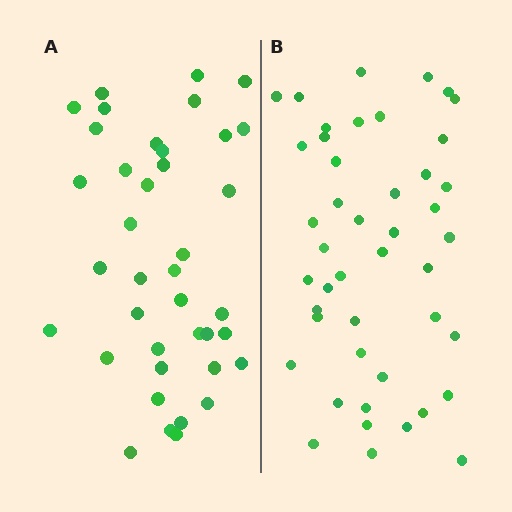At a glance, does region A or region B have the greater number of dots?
Region B (the right region) has more dots.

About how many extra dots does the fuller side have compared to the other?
Region B has about 6 more dots than region A.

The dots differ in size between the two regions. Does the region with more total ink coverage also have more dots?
No. Region A has more total ink coverage because its dots are larger, but region B actually contains more individual dots. Total area can be misleading — the number of items is what matters here.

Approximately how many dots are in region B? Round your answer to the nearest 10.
About 40 dots. (The exact count is 45, which rounds to 40.)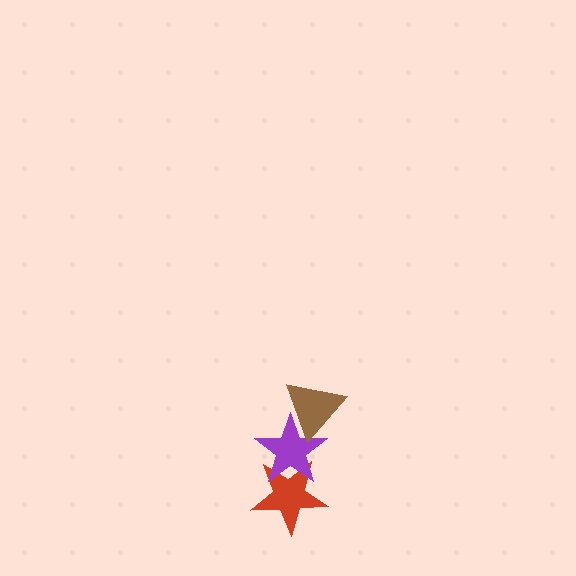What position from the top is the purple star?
The purple star is 2nd from the top.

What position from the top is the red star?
The red star is 3rd from the top.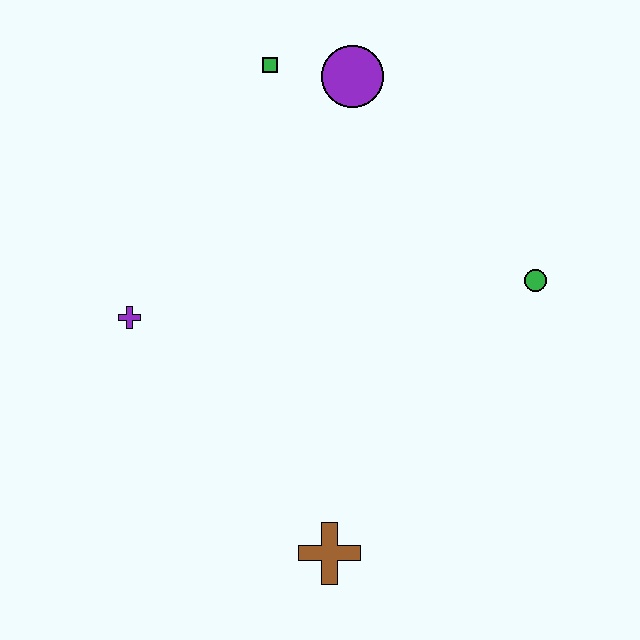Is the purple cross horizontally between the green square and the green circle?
No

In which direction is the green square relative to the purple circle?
The green square is to the left of the purple circle.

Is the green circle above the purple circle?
No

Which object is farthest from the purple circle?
The brown cross is farthest from the purple circle.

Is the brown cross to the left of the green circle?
Yes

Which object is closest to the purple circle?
The green square is closest to the purple circle.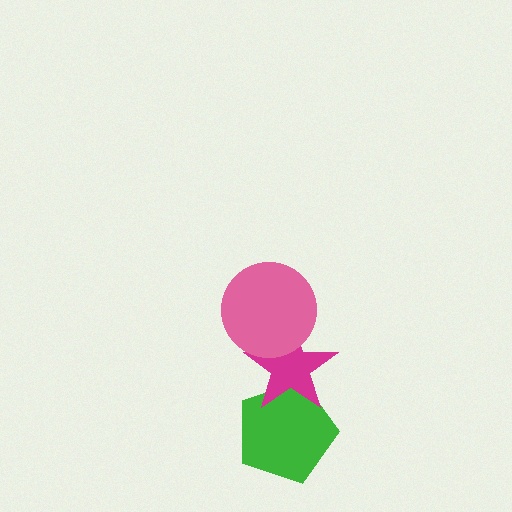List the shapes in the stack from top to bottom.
From top to bottom: the pink circle, the magenta star, the green pentagon.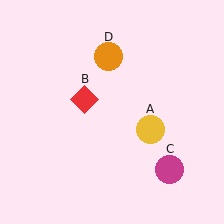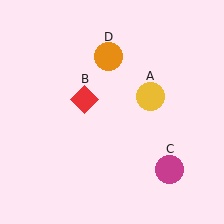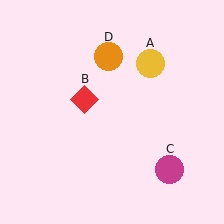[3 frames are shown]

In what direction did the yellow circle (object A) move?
The yellow circle (object A) moved up.